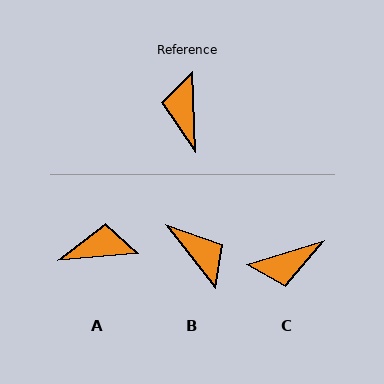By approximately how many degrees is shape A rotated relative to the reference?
Approximately 87 degrees clockwise.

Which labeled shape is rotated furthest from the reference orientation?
B, about 144 degrees away.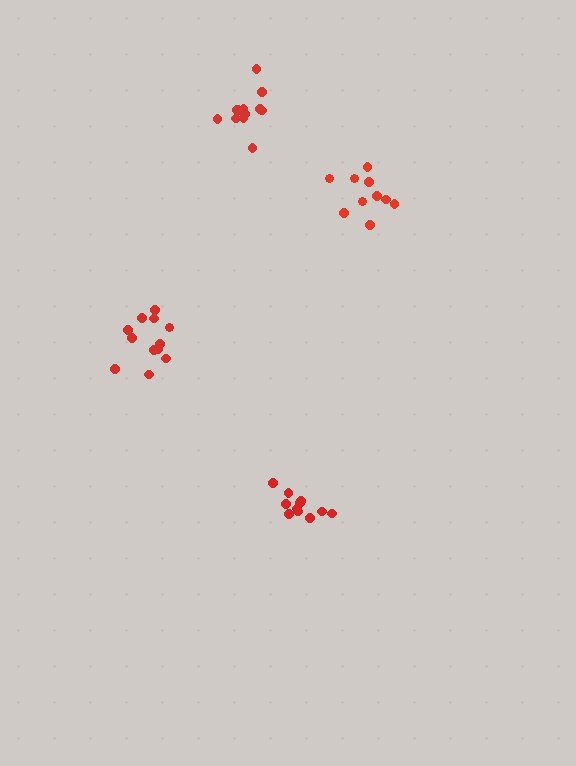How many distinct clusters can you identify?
There are 4 distinct clusters.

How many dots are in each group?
Group 1: 12 dots, Group 2: 11 dots, Group 3: 10 dots, Group 4: 12 dots (45 total).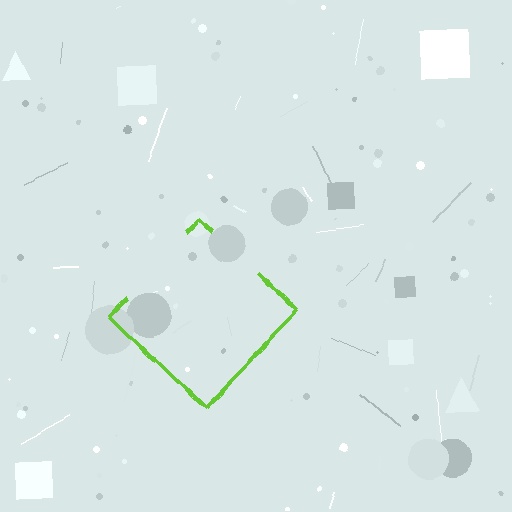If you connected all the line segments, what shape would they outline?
They would outline a diamond.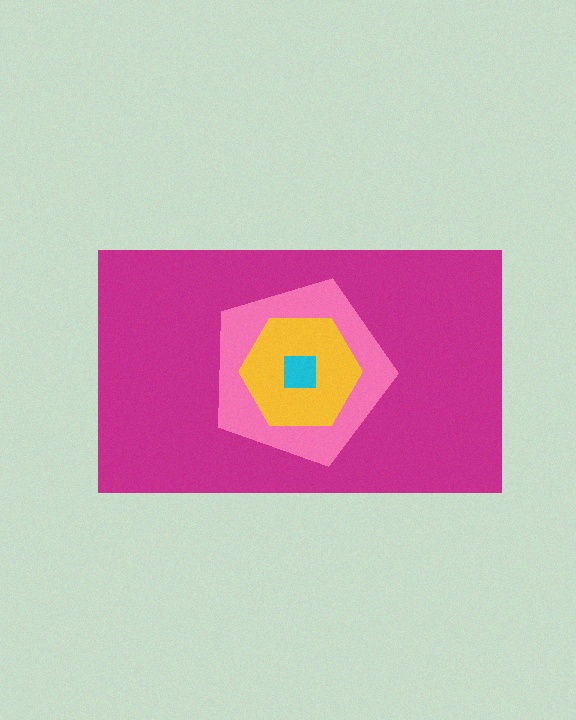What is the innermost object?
The cyan square.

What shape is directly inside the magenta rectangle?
The pink pentagon.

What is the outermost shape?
The magenta rectangle.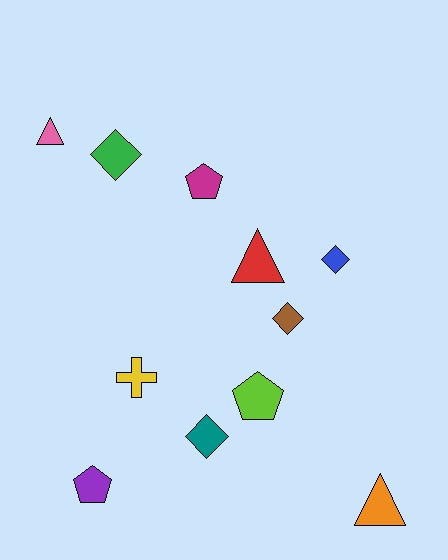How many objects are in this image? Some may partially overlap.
There are 11 objects.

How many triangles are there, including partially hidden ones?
There are 3 triangles.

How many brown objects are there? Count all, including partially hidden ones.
There is 1 brown object.